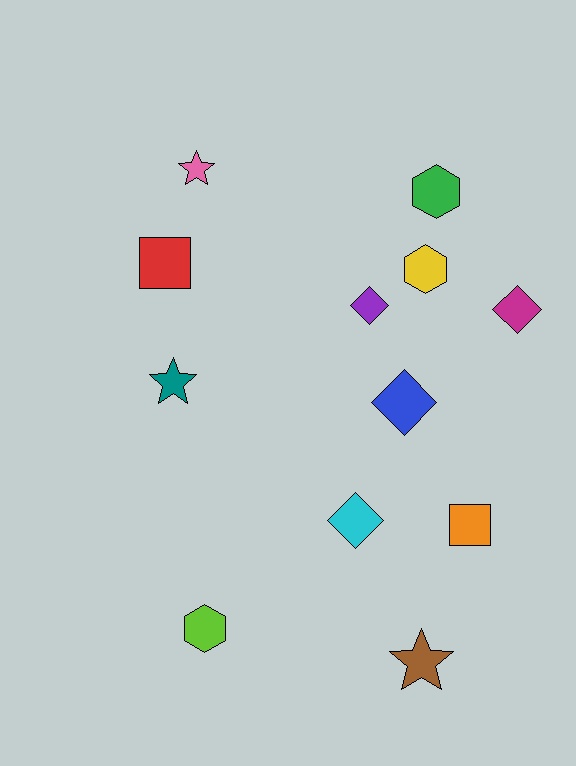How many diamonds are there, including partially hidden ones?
There are 4 diamonds.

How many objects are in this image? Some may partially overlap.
There are 12 objects.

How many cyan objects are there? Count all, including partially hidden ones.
There is 1 cyan object.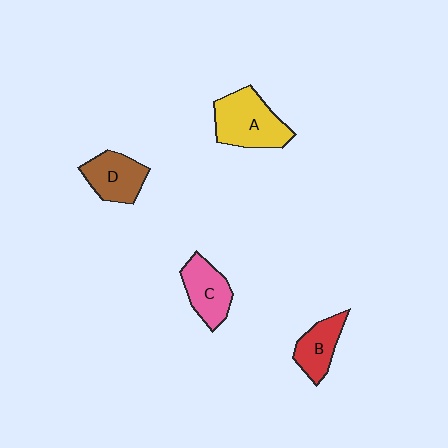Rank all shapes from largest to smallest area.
From largest to smallest: A (yellow), D (brown), C (pink), B (red).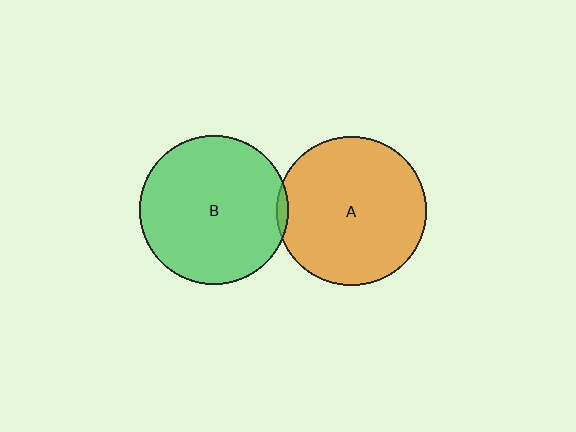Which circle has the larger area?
Circle A (orange).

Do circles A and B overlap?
Yes.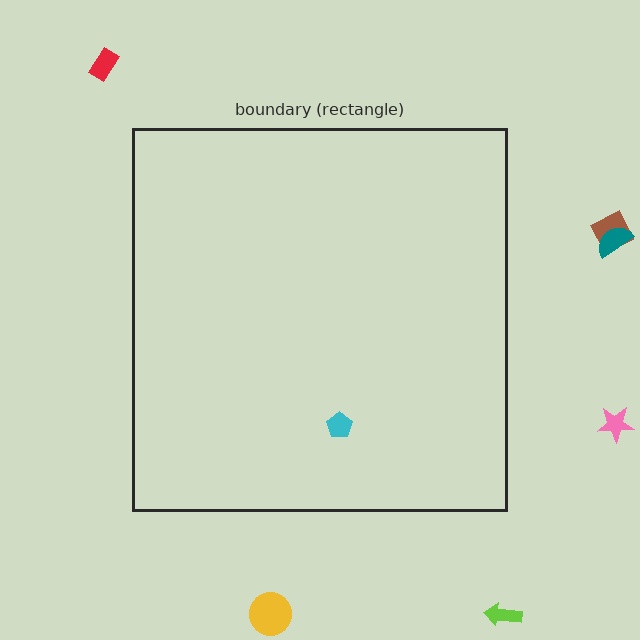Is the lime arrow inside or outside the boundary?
Outside.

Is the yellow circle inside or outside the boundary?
Outside.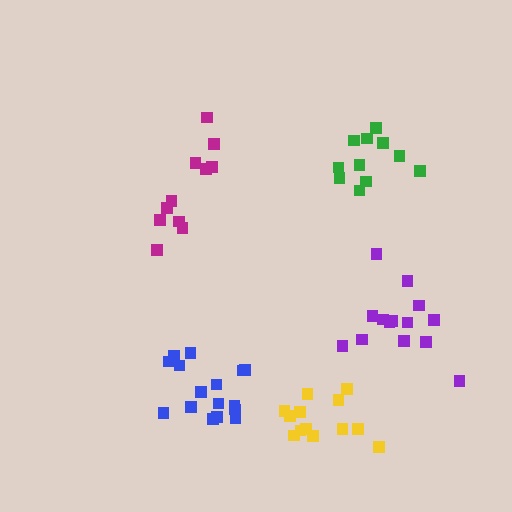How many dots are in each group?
Group 1: 11 dots, Group 2: 11 dots, Group 3: 14 dots, Group 4: 16 dots, Group 5: 13 dots (65 total).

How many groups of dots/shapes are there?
There are 5 groups.